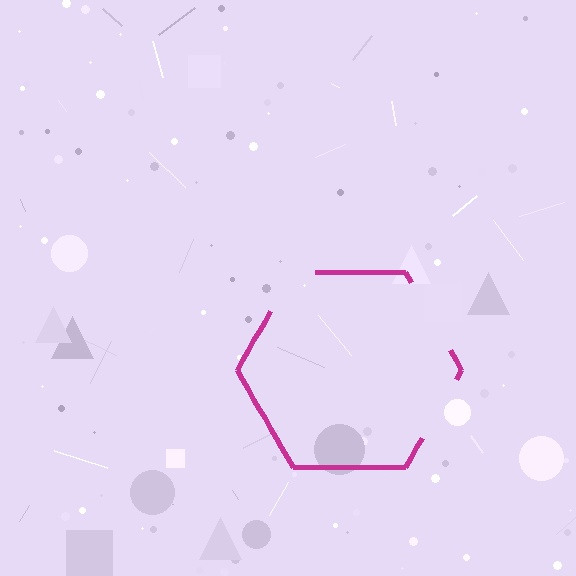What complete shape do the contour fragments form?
The contour fragments form a hexagon.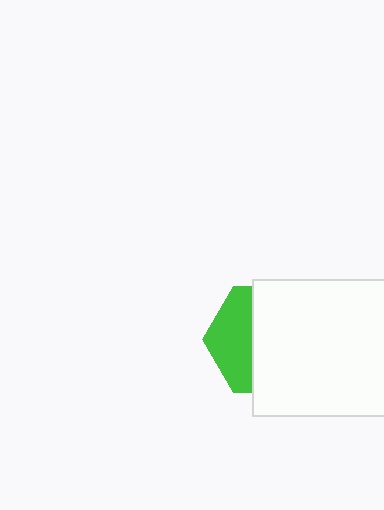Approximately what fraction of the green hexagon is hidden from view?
Roughly 64% of the green hexagon is hidden behind the white rectangle.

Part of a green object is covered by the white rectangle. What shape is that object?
It is a hexagon.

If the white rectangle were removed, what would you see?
You would see the complete green hexagon.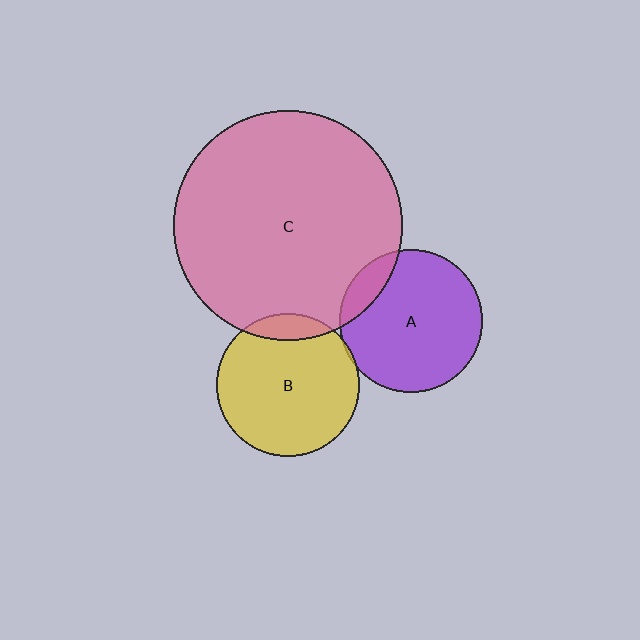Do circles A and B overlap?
Yes.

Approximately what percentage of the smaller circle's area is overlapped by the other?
Approximately 5%.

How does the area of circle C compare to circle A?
Approximately 2.6 times.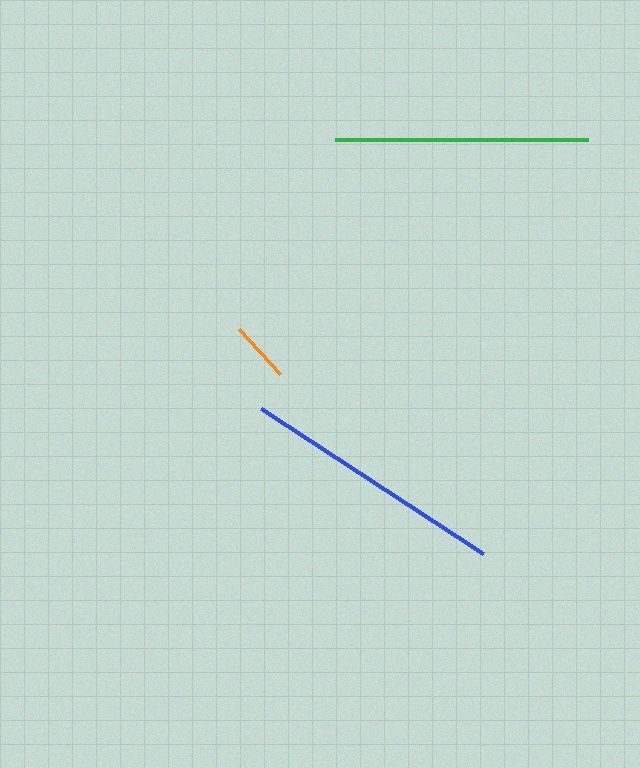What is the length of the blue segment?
The blue segment is approximately 266 pixels long.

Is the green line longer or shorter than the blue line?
The blue line is longer than the green line.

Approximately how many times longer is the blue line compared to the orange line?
The blue line is approximately 4.4 times the length of the orange line.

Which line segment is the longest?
The blue line is the longest at approximately 266 pixels.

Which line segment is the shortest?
The orange line is the shortest at approximately 61 pixels.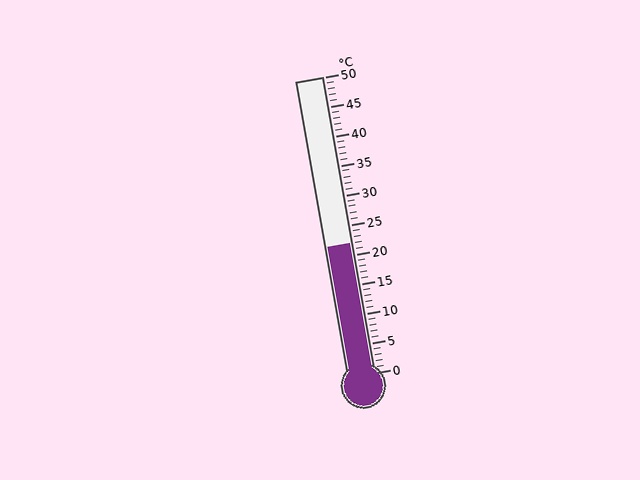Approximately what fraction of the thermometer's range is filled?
The thermometer is filled to approximately 45% of its range.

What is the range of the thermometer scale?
The thermometer scale ranges from 0°C to 50°C.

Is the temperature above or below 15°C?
The temperature is above 15°C.